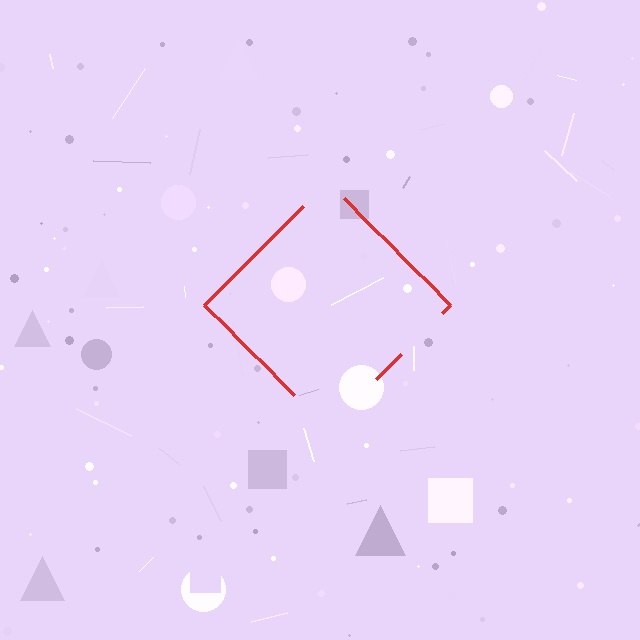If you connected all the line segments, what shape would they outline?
They would outline a diamond.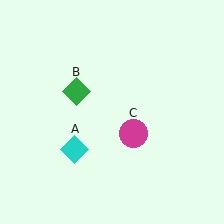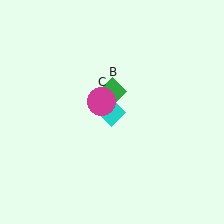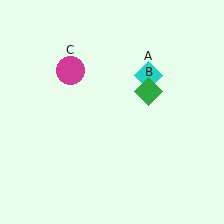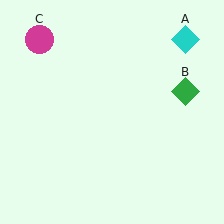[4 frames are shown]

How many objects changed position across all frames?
3 objects changed position: cyan diamond (object A), green diamond (object B), magenta circle (object C).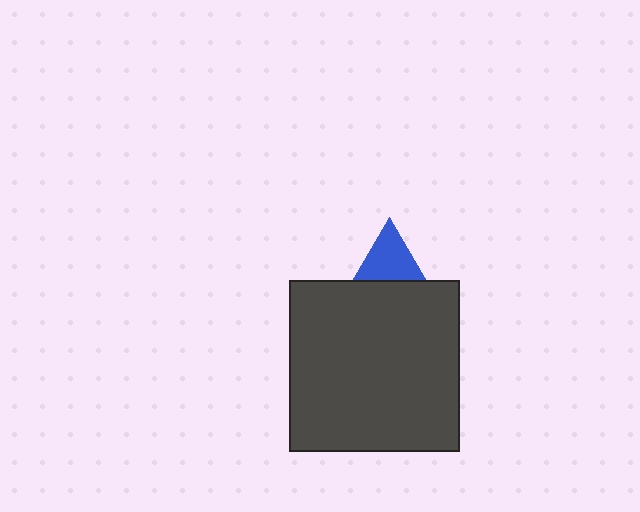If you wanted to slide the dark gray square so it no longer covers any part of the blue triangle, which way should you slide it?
Slide it down — that is the most direct way to separate the two shapes.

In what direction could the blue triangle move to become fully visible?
The blue triangle could move up. That would shift it out from behind the dark gray square entirely.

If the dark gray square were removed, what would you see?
You would see the complete blue triangle.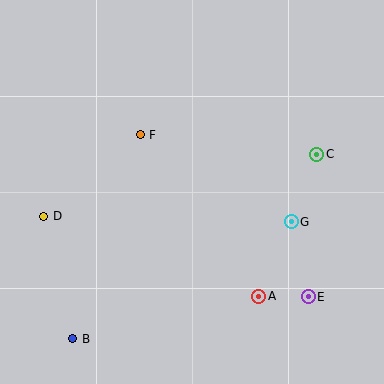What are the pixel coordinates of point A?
Point A is at (259, 296).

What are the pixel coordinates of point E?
Point E is at (308, 297).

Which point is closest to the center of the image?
Point F at (140, 135) is closest to the center.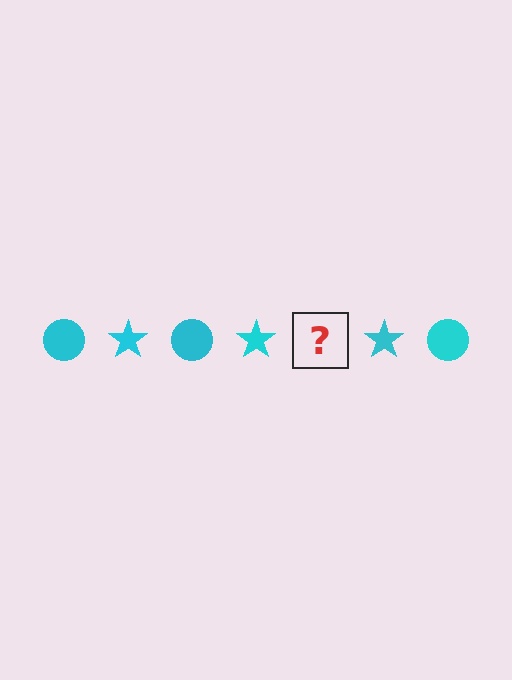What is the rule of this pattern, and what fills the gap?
The rule is that the pattern cycles through circle, star shapes in cyan. The gap should be filled with a cyan circle.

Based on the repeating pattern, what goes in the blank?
The blank should be a cyan circle.